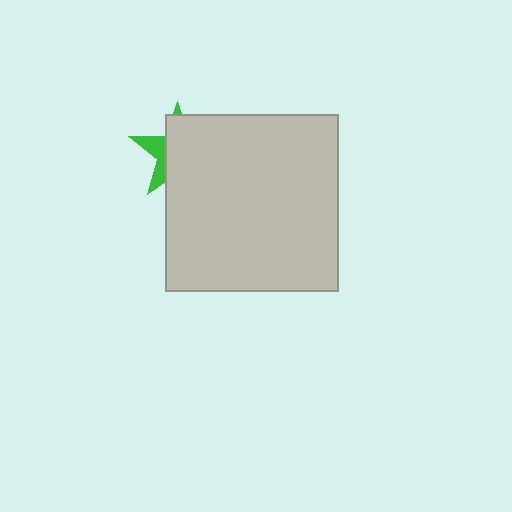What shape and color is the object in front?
The object in front is a light gray rectangle.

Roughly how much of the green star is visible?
A small part of it is visible (roughly 30%).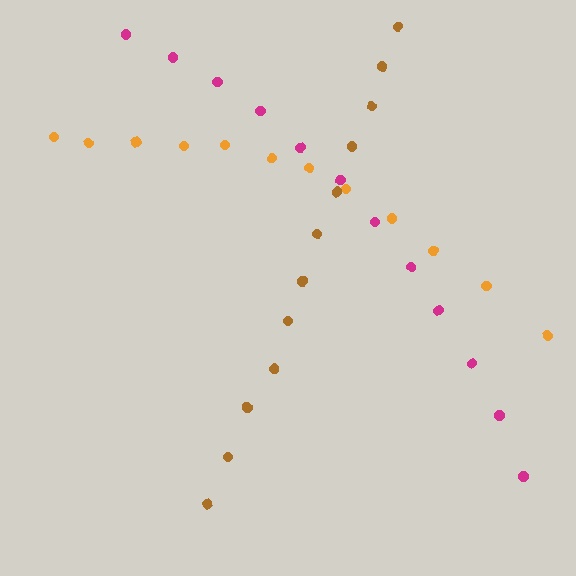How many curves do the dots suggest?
There are 3 distinct paths.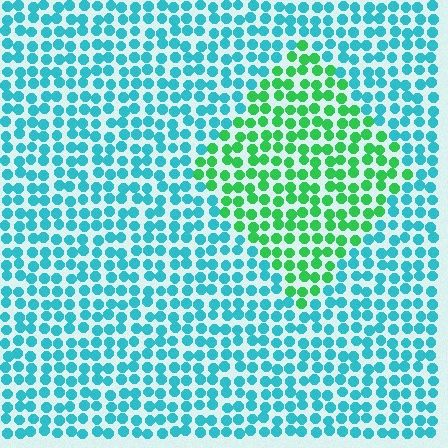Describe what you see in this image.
The image is filled with small cyan elements in a uniform arrangement. A diamond-shaped region is visible where the elements are tinted to a slightly different hue, forming a subtle color boundary.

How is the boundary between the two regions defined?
The boundary is defined purely by a slight shift in hue (about 51 degrees). Spacing, size, and orientation are identical on both sides.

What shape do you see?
I see a diamond.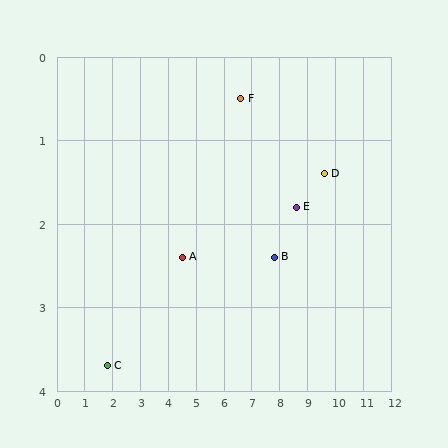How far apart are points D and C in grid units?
Points D and C are about 8.1 grid units apart.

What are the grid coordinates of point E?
Point E is at approximately (8.6, 1.8).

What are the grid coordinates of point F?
Point F is at approximately (6.6, 0.5).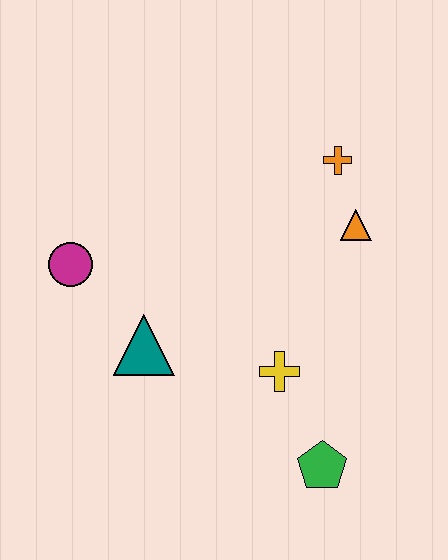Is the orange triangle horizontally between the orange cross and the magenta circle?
No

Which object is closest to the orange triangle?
The orange cross is closest to the orange triangle.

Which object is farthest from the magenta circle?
The green pentagon is farthest from the magenta circle.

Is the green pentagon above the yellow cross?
No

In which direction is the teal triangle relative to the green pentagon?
The teal triangle is to the left of the green pentagon.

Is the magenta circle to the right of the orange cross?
No